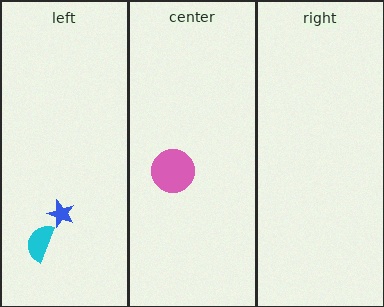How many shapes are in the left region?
2.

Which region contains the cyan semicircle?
The left region.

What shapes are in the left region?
The cyan semicircle, the blue star.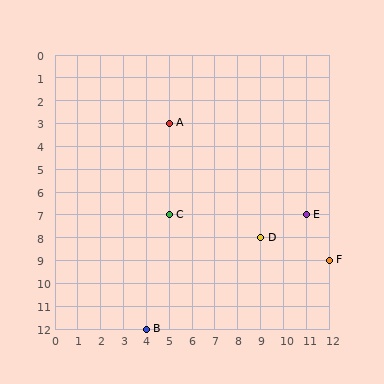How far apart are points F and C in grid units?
Points F and C are 7 columns and 2 rows apart (about 7.3 grid units diagonally).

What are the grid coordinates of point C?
Point C is at grid coordinates (5, 7).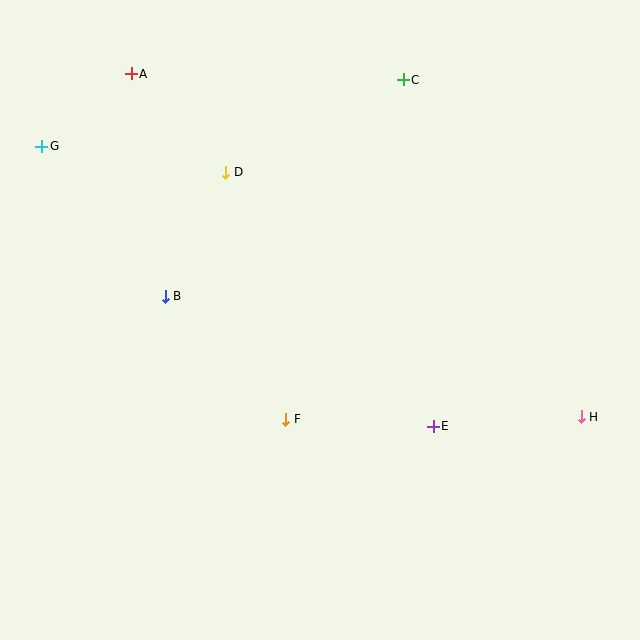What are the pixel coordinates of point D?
Point D is at (226, 172).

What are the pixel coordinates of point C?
Point C is at (403, 80).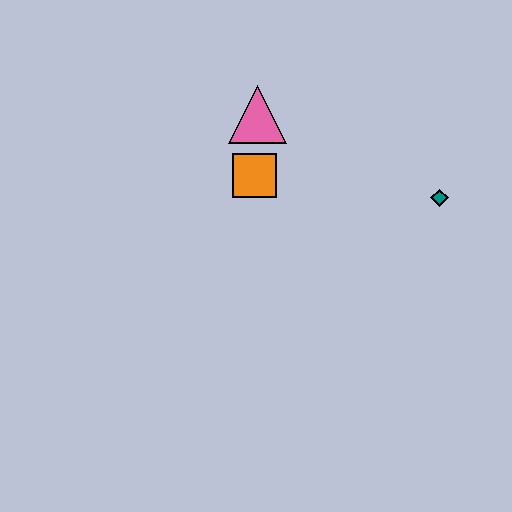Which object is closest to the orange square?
The pink triangle is closest to the orange square.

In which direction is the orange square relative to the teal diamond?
The orange square is to the left of the teal diamond.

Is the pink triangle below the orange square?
No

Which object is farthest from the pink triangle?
The teal diamond is farthest from the pink triangle.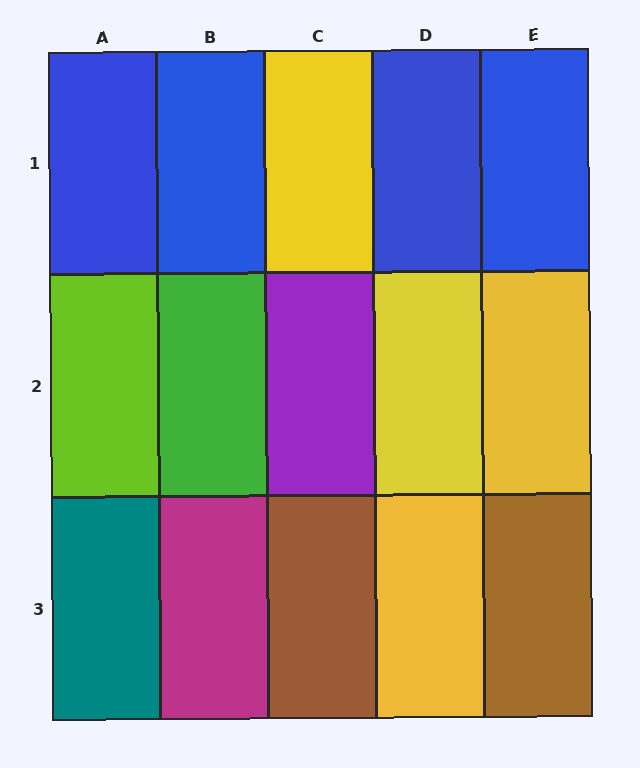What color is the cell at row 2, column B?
Green.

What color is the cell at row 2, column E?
Yellow.